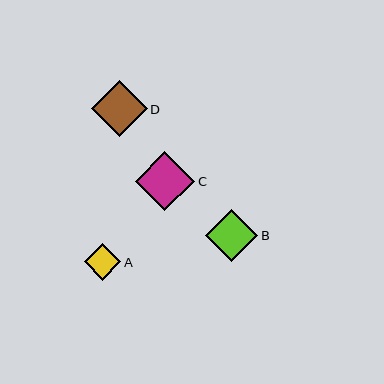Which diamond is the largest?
Diamond C is the largest with a size of approximately 60 pixels.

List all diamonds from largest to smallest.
From largest to smallest: C, D, B, A.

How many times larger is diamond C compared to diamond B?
Diamond C is approximately 1.1 times the size of diamond B.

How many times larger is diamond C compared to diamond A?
Diamond C is approximately 1.6 times the size of diamond A.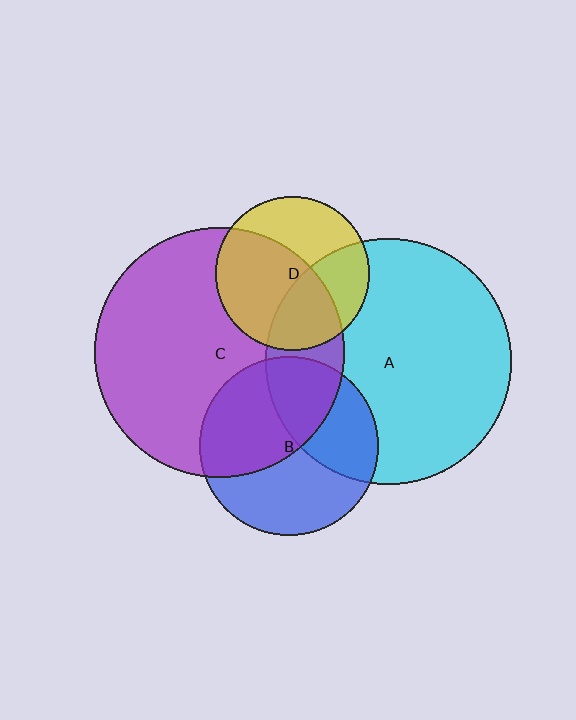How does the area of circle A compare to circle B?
Approximately 1.9 times.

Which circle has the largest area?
Circle C (purple).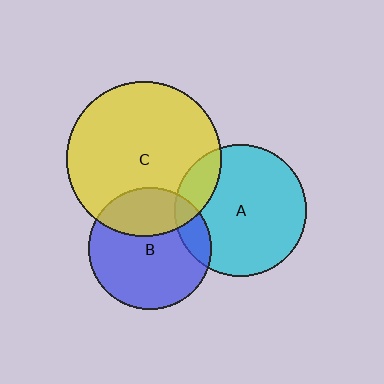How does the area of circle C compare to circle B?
Approximately 1.6 times.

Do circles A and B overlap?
Yes.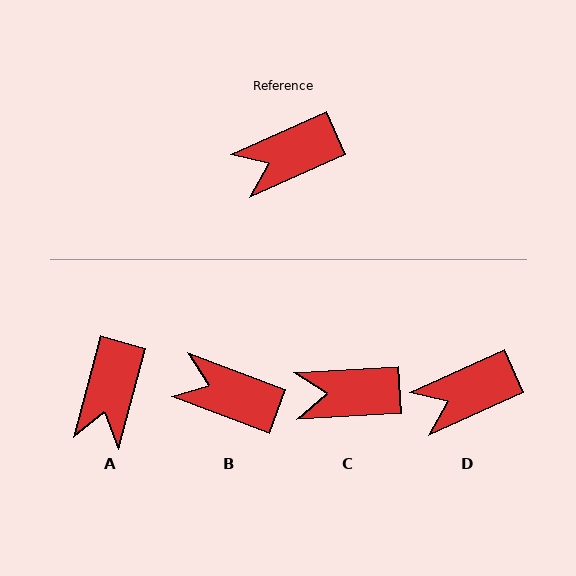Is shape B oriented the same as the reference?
No, it is off by about 45 degrees.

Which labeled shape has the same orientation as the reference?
D.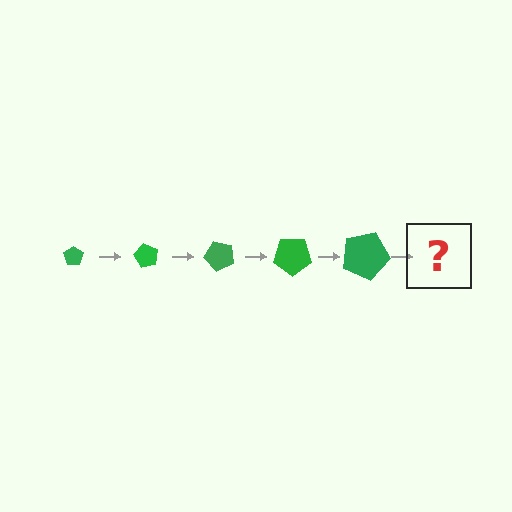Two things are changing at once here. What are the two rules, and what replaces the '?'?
The two rules are that the pentagon grows larger each step and it rotates 60 degrees each step. The '?' should be a pentagon, larger than the previous one and rotated 300 degrees from the start.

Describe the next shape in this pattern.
It should be a pentagon, larger than the previous one and rotated 300 degrees from the start.